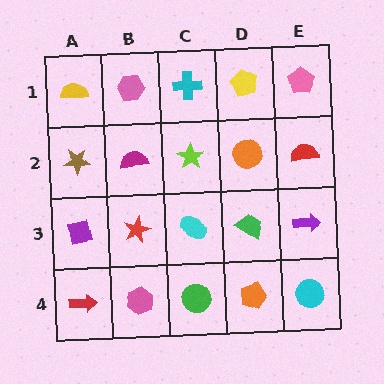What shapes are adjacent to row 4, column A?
A purple square (row 3, column A), a pink hexagon (row 4, column B).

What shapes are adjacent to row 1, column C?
A lime star (row 2, column C), a pink hexagon (row 1, column B), a yellow pentagon (row 1, column D).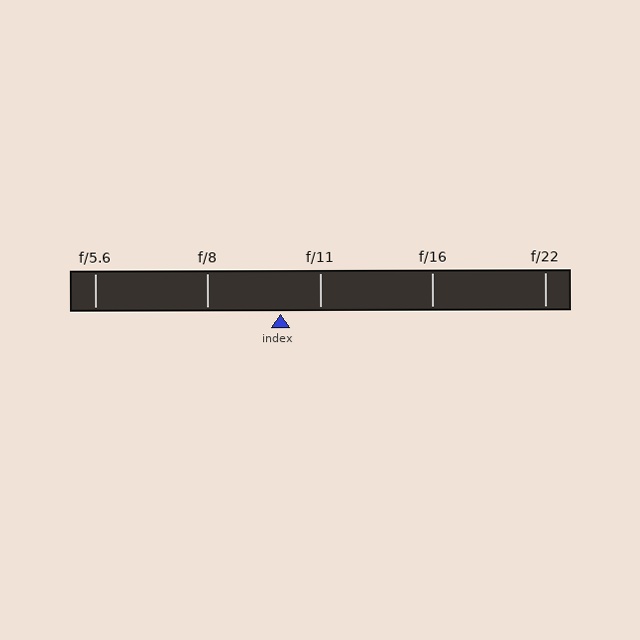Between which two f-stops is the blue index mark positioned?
The index mark is between f/8 and f/11.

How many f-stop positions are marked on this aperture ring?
There are 5 f-stop positions marked.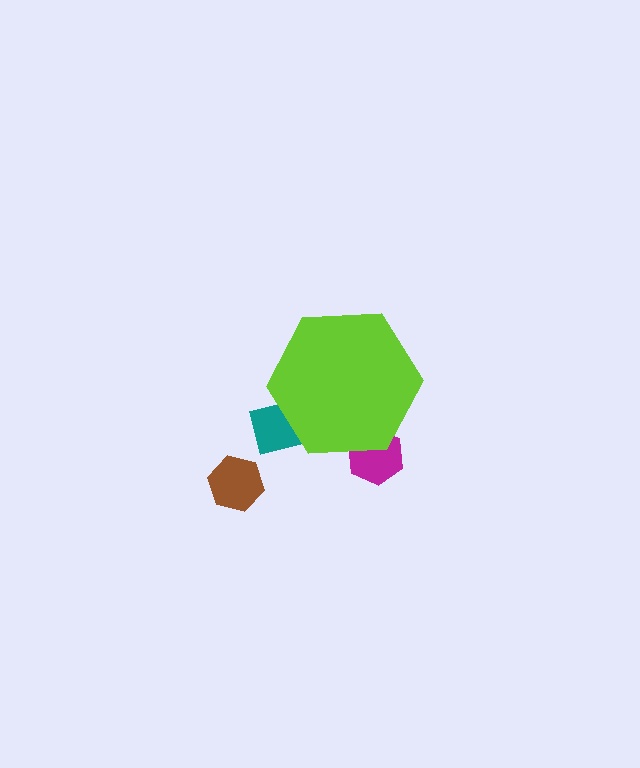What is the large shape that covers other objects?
A lime hexagon.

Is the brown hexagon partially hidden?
No, the brown hexagon is fully visible.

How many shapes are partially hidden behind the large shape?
2 shapes are partially hidden.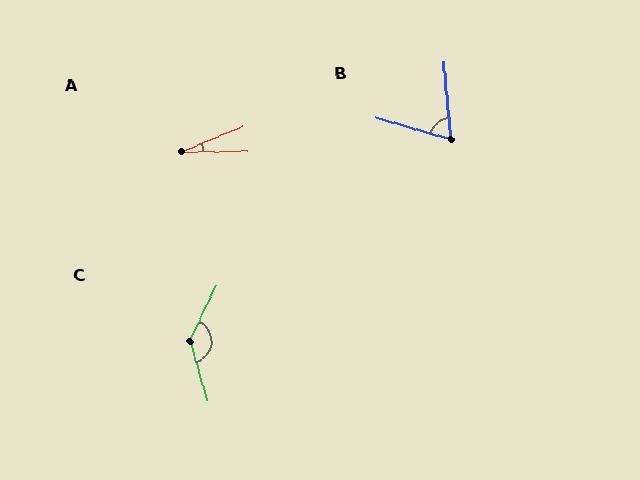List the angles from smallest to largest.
A (23°), B (68°), C (138°).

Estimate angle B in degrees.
Approximately 68 degrees.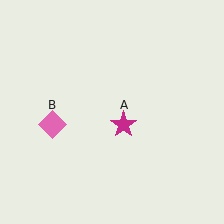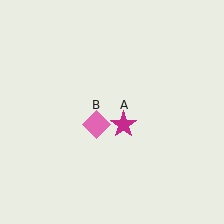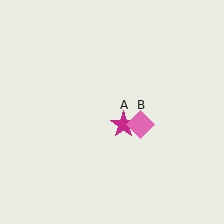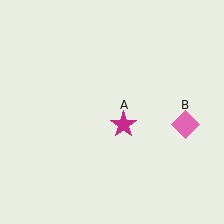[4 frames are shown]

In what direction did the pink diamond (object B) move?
The pink diamond (object B) moved right.